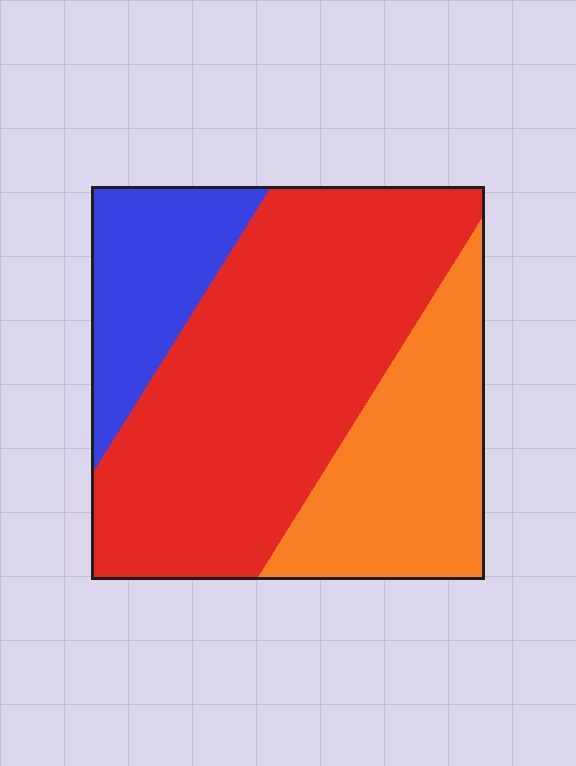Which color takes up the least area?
Blue, at roughly 15%.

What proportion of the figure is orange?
Orange covers 27% of the figure.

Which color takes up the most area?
Red, at roughly 55%.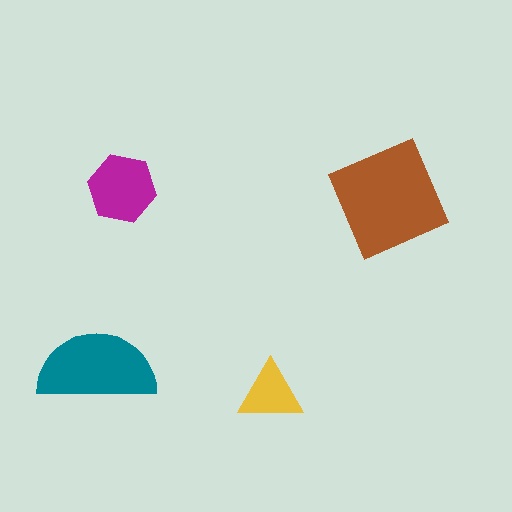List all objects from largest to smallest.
The brown diamond, the teal semicircle, the magenta hexagon, the yellow triangle.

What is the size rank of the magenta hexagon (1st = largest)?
3rd.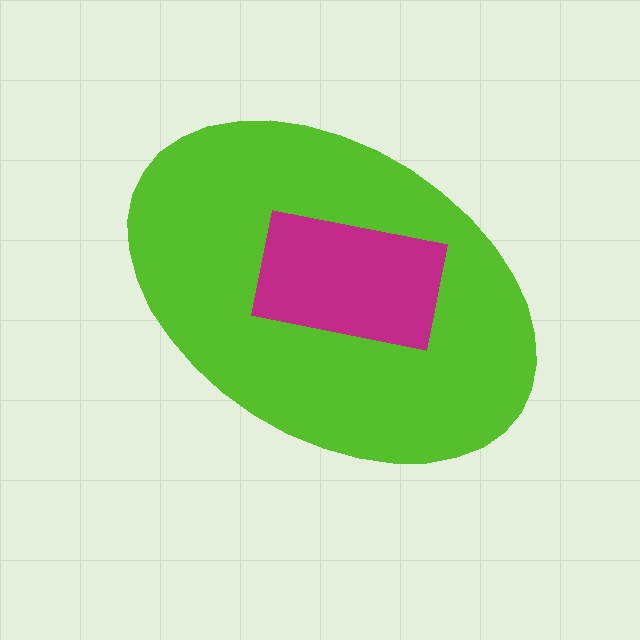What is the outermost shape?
The lime ellipse.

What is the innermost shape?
The magenta rectangle.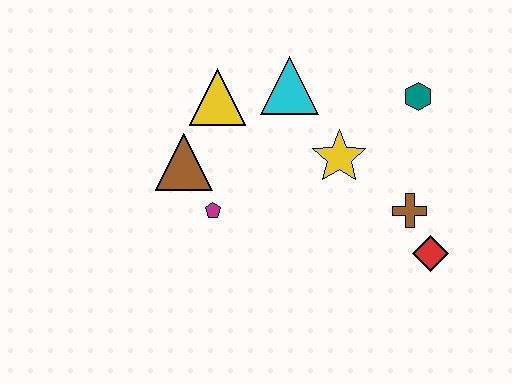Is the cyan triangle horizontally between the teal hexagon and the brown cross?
No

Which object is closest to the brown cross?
The red diamond is closest to the brown cross.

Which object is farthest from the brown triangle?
The red diamond is farthest from the brown triangle.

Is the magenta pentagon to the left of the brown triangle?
No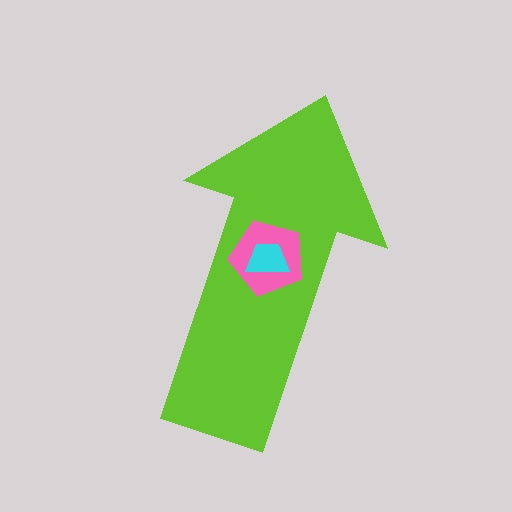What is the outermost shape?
The lime arrow.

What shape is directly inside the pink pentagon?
The cyan trapezoid.